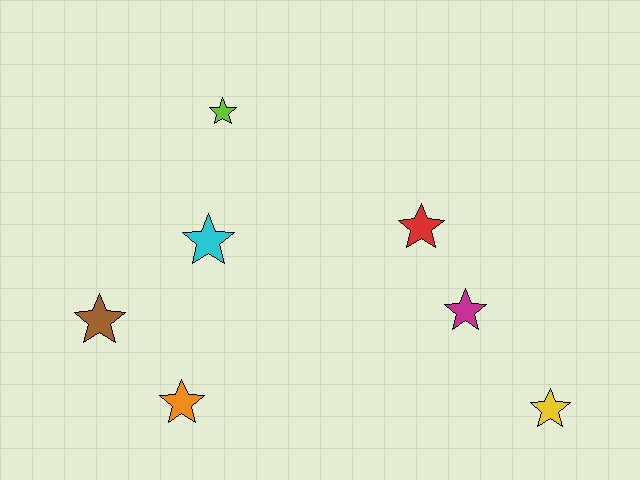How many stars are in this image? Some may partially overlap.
There are 7 stars.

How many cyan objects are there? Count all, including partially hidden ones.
There is 1 cyan object.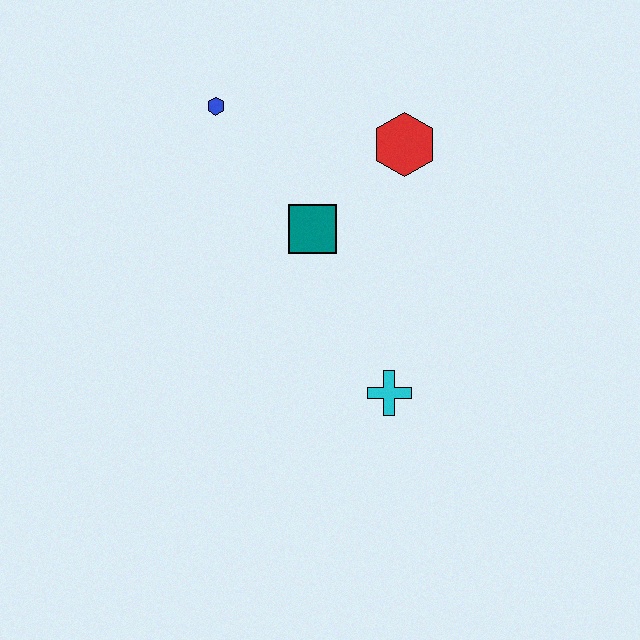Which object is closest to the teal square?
The red hexagon is closest to the teal square.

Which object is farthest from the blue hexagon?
The cyan cross is farthest from the blue hexagon.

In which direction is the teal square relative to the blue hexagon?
The teal square is below the blue hexagon.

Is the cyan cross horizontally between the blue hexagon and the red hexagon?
Yes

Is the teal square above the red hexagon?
No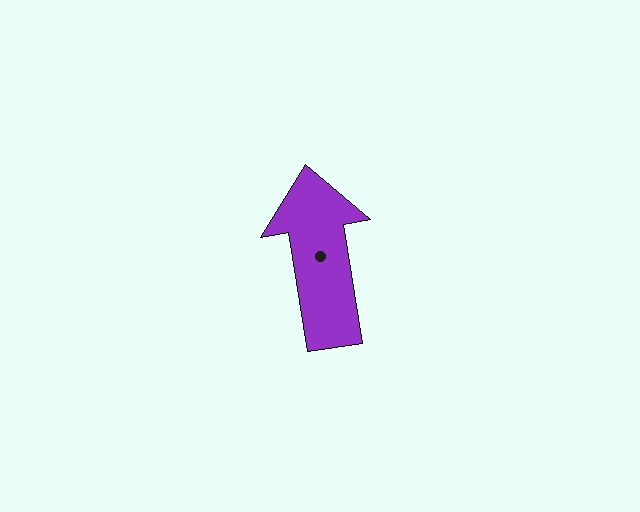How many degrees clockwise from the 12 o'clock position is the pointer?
Approximately 351 degrees.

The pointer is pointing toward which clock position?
Roughly 12 o'clock.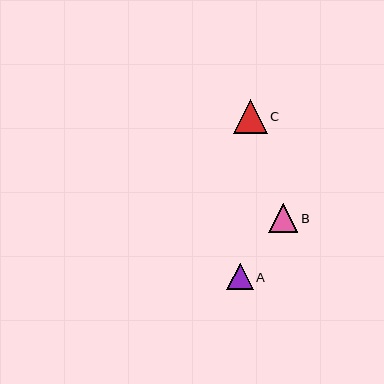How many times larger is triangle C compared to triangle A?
Triangle C is approximately 1.3 times the size of triangle A.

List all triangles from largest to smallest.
From largest to smallest: C, B, A.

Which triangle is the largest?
Triangle C is the largest with a size of approximately 33 pixels.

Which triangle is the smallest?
Triangle A is the smallest with a size of approximately 26 pixels.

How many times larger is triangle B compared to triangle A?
Triangle B is approximately 1.1 times the size of triangle A.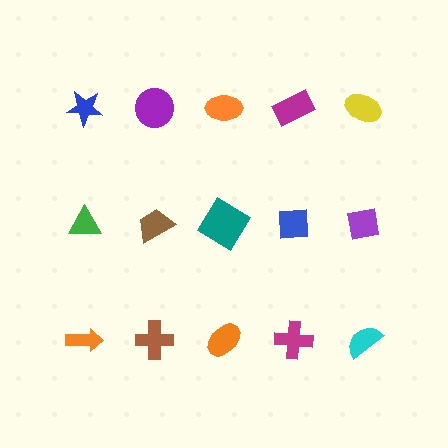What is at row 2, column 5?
A purple square.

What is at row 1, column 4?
A magenta rectangle.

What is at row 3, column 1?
An orange arrow.